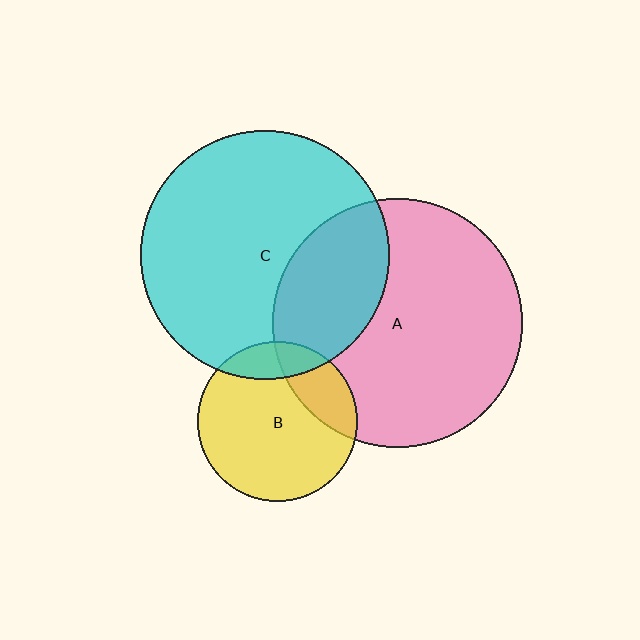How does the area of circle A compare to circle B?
Approximately 2.5 times.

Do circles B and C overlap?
Yes.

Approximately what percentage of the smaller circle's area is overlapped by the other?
Approximately 15%.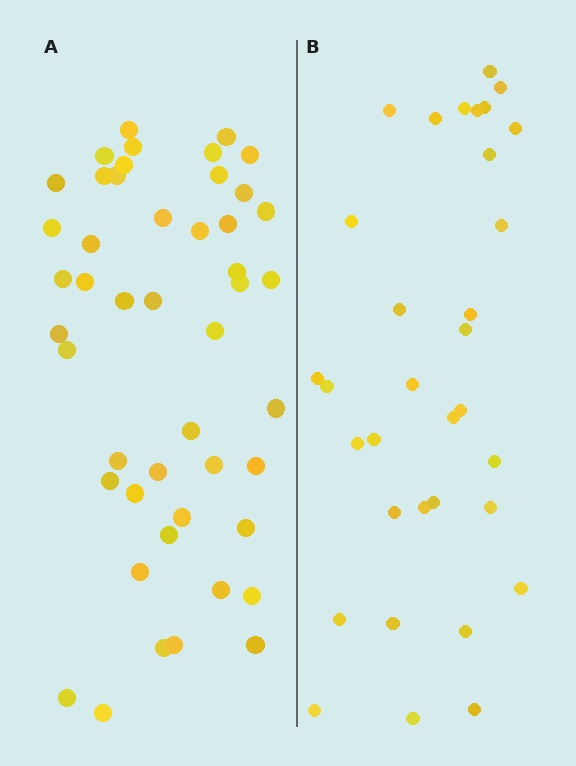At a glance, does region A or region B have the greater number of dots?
Region A (the left region) has more dots.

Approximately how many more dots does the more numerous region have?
Region A has approximately 15 more dots than region B.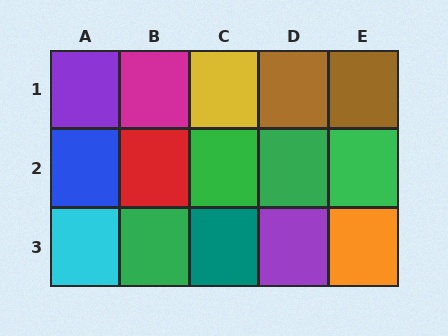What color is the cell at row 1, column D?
Brown.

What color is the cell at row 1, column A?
Purple.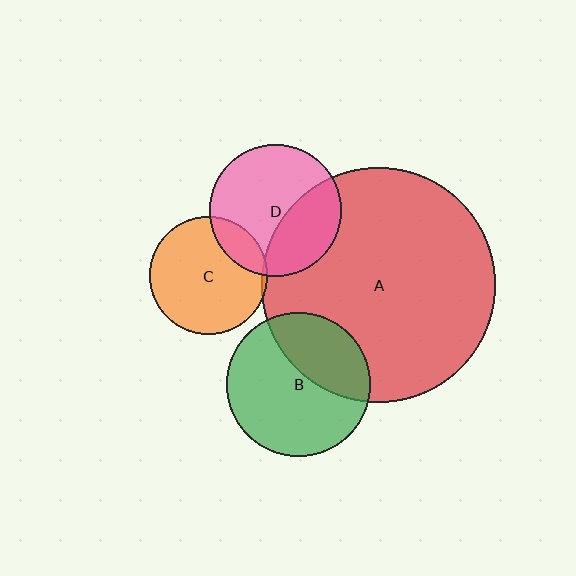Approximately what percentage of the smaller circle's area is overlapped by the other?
Approximately 35%.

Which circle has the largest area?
Circle A (red).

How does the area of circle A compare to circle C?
Approximately 4.0 times.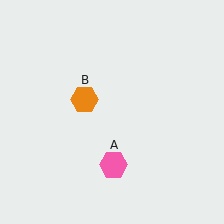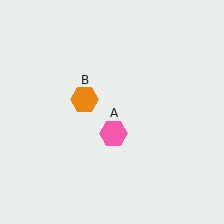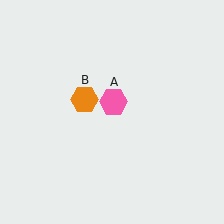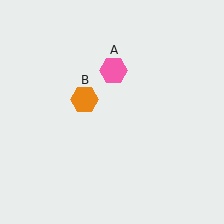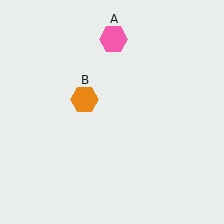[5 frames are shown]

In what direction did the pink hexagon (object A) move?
The pink hexagon (object A) moved up.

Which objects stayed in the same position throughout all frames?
Orange hexagon (object B) remained stationary.